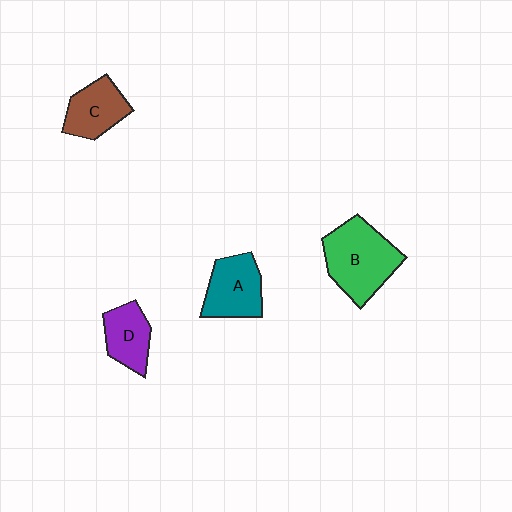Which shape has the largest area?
Shape B (green).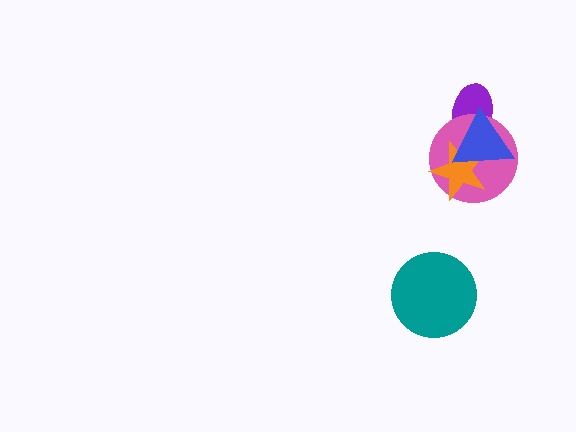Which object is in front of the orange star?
The blue triangle is in front of the orange star.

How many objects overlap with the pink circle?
3 objects overlap with the pink circle.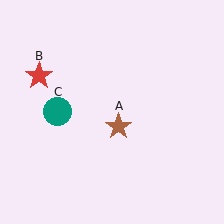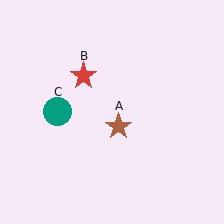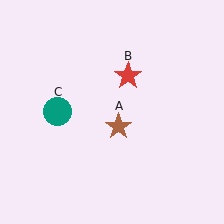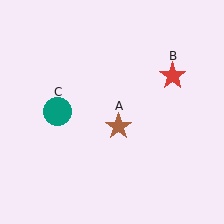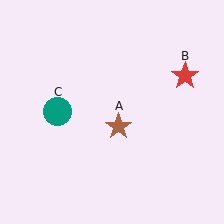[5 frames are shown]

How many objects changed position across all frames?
1 object changed position: red star (object B).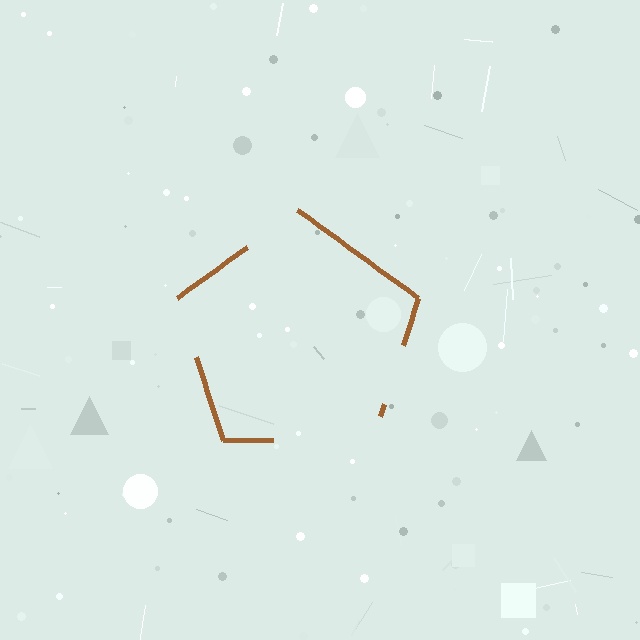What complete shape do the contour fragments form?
The contour fragments form a pentagon.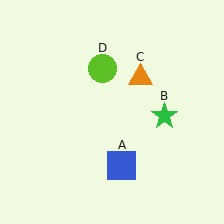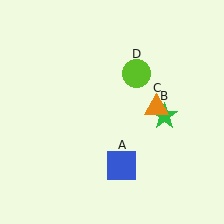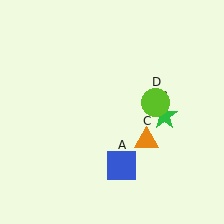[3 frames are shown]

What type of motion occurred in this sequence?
The orange triangle (object C), lime circle (object D) rotated clockwise around the center of the scene.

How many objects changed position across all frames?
2 objects changed position: orange triangle (object C), lime circle (object D).